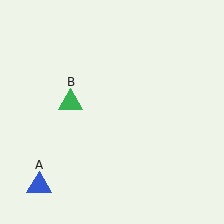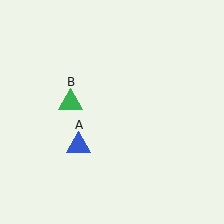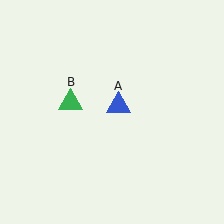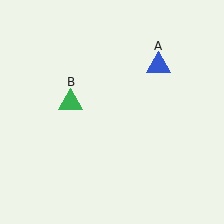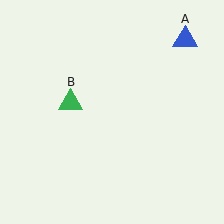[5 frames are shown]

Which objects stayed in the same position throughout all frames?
Green triangle (object B) remained stationary.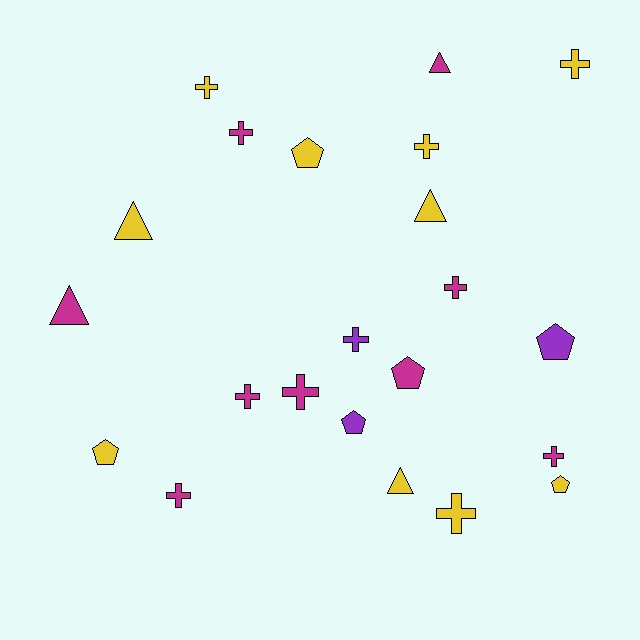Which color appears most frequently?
Yellow, with 10 objects.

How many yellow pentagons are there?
There are 3 yellow pentagons.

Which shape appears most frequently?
Cross, with 11 objects.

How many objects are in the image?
There are 22 objects.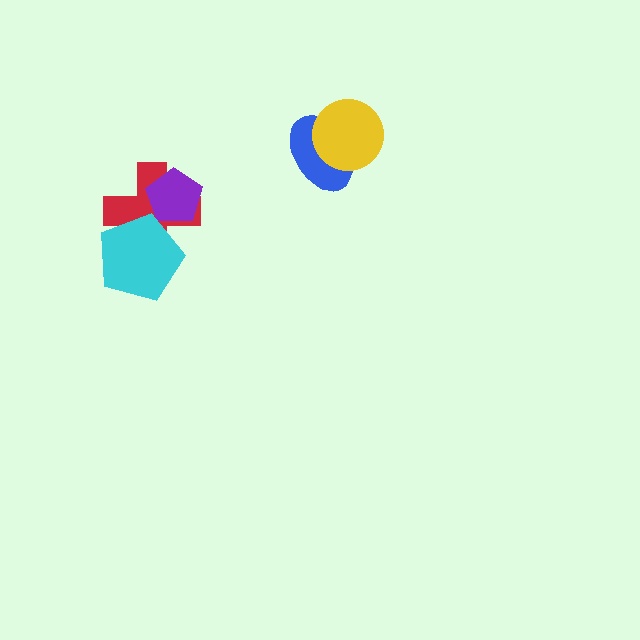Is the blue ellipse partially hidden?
Yes, it is partially covered by another shape.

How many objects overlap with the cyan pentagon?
1 object overlaps with the cyan pentagon.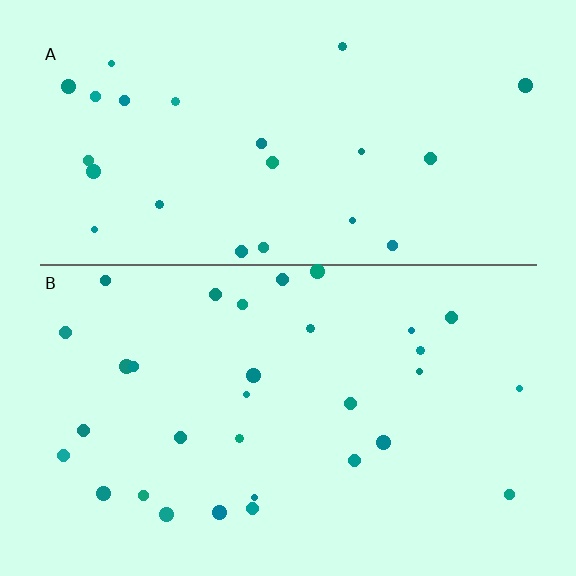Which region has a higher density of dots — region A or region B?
B (the bottom).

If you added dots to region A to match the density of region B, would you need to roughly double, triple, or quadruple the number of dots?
Approximately double.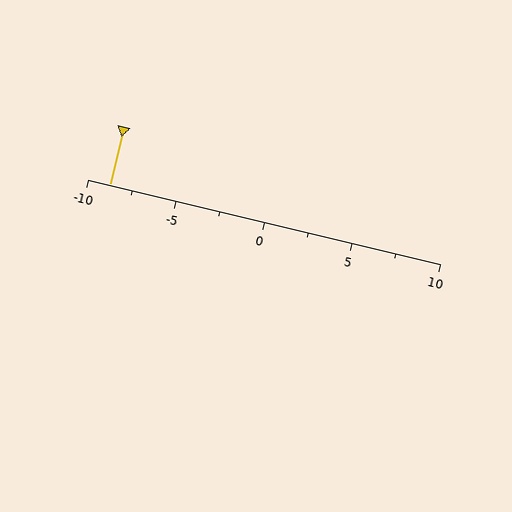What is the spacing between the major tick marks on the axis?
The major ticks are spaced 5 apart.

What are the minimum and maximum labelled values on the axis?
The axis runs from -10 to 10.